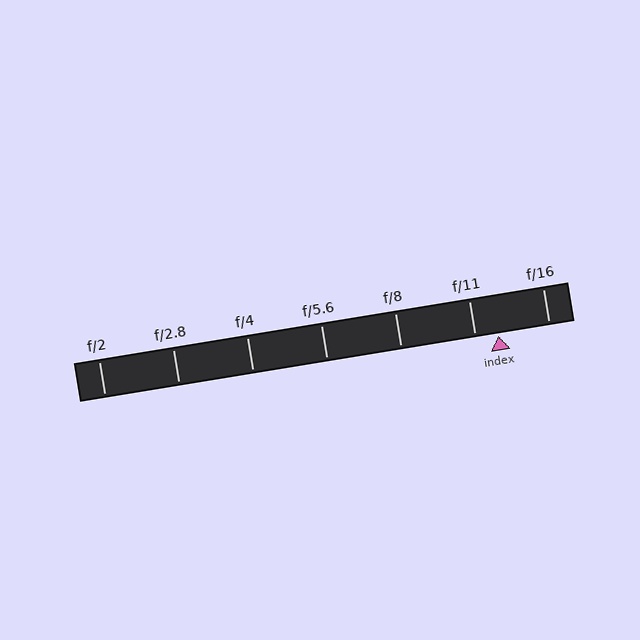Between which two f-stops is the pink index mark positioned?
The index mark is between f/11 and f/16.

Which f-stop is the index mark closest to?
The index mark is closest to f/11.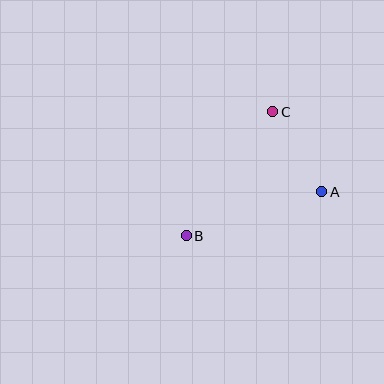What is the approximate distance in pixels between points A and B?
The distance between A and B is approximately 142 pixels.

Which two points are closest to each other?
Points A and C are closest to each other.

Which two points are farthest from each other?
Points B and C are farthest from each other.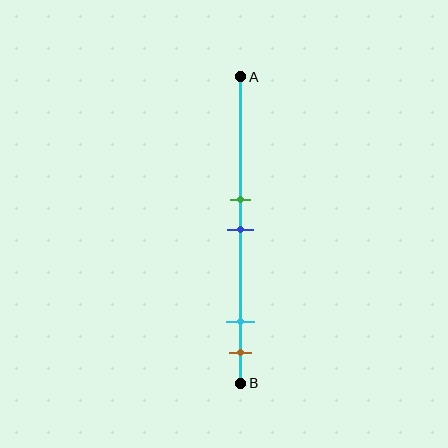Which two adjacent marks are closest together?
The green and blue marks are the closest adjacent pair.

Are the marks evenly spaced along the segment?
No, the marks are not evenly spaced.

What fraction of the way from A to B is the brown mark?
The brown mark is approximately 90% (0.9) of the way from A to B.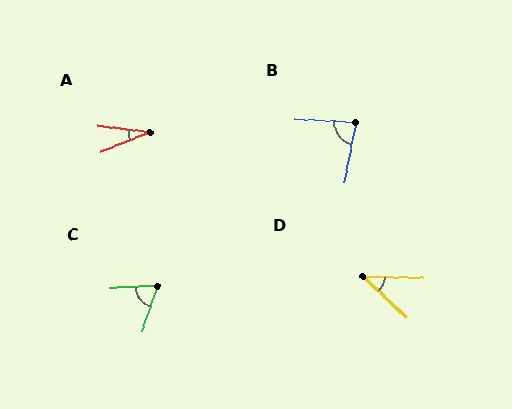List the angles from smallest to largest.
A (29°), D (43°), C (70°), B (82°).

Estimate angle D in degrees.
Approximately 43 degrees.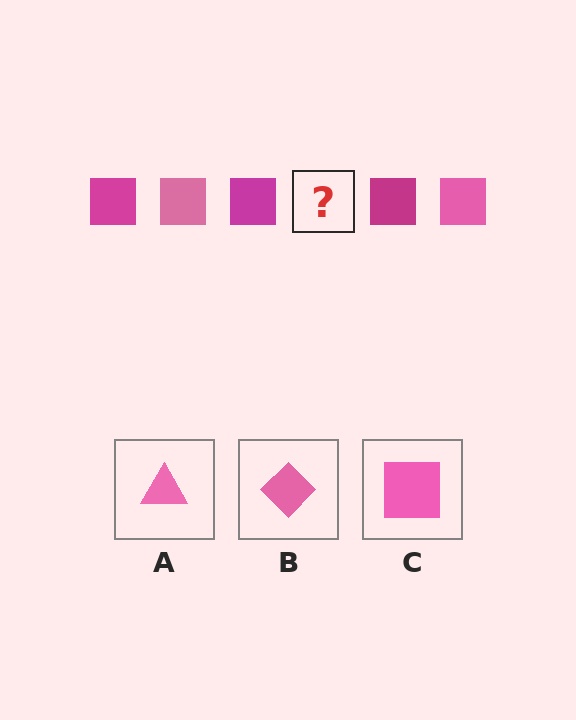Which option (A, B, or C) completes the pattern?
C.